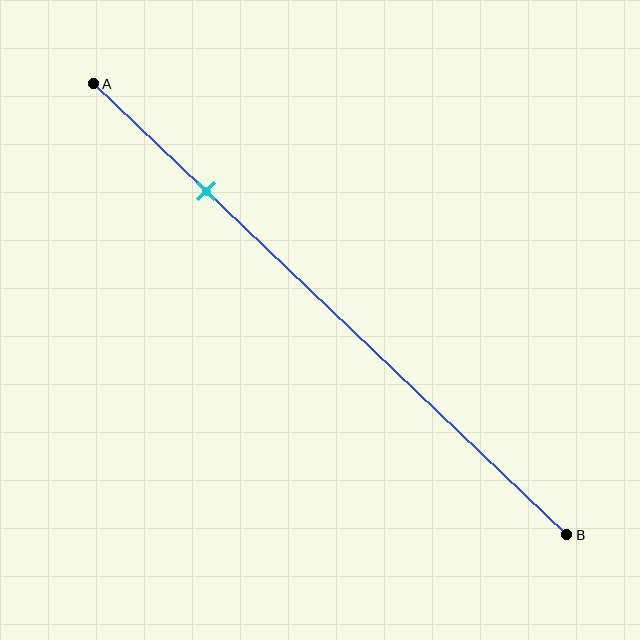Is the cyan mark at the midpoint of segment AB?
No, the mark is at about 25% from A, not at the 50% midpoint.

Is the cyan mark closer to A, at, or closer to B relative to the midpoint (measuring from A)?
The cyan mark is closer to point A than the midpoint of segment AB.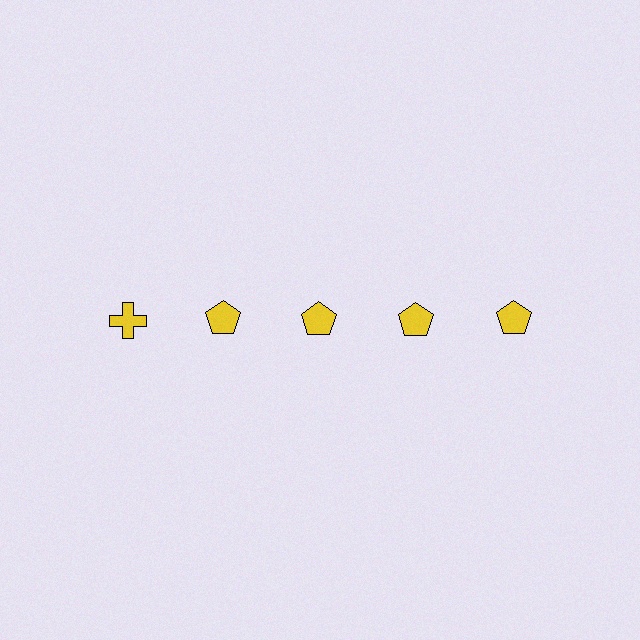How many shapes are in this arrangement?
There are 5 shapes arranged in a grid pattern.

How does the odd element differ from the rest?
It has a different shape: cross instead of pentagon.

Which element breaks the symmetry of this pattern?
The yellow cross in the top row, leftmost column breaks the symmetry. All other shapes are yellow pentagons.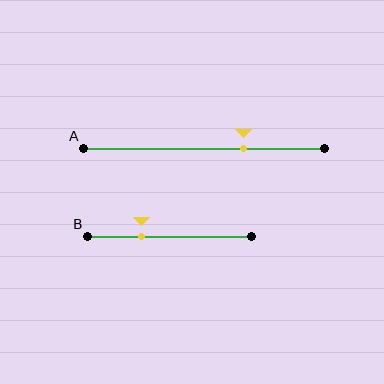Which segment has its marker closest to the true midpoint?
Segment A has its marker closest to the true midpoint.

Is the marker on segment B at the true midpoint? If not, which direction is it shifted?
No, the marker on segment B is shifted to the left by about 17% of the segment length.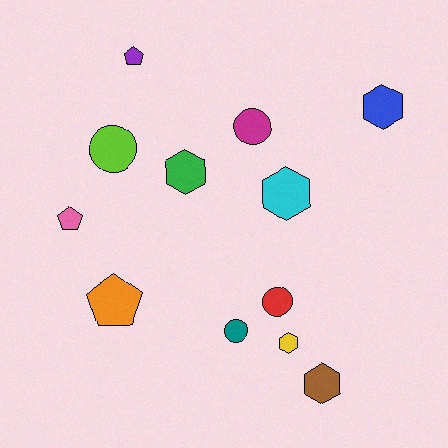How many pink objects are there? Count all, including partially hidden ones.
There is 1 pink object.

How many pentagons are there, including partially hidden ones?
There are 3 pentagons.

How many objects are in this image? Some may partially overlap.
There are 12 objects.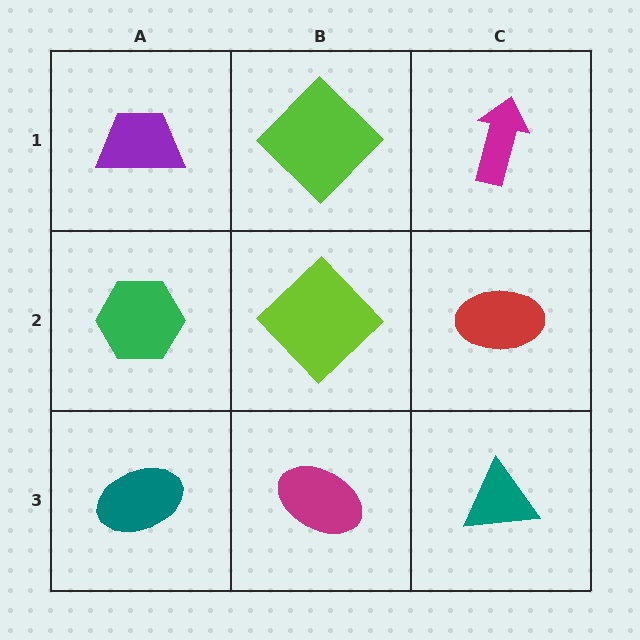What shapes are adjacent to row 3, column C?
A red ellipse (row 2, column C), a magenta ellipse (row 3, column B).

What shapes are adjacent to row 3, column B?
A lime diamond (row 2, column B), a teal ellipse (row 3, column A), a teal triangle (row 3, column C).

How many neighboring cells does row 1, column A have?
2.